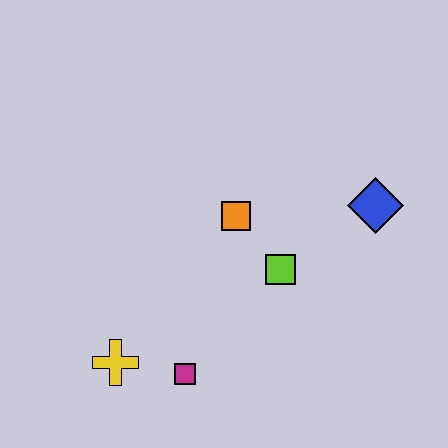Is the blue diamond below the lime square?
No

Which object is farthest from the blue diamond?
The yellow cross is farthest from the blue diamond.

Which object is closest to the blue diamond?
The lime square is closest to the blue diamond.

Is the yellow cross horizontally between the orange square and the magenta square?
No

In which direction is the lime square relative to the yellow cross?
The lime square is to the right of the yellow cross.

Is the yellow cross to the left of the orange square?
Yes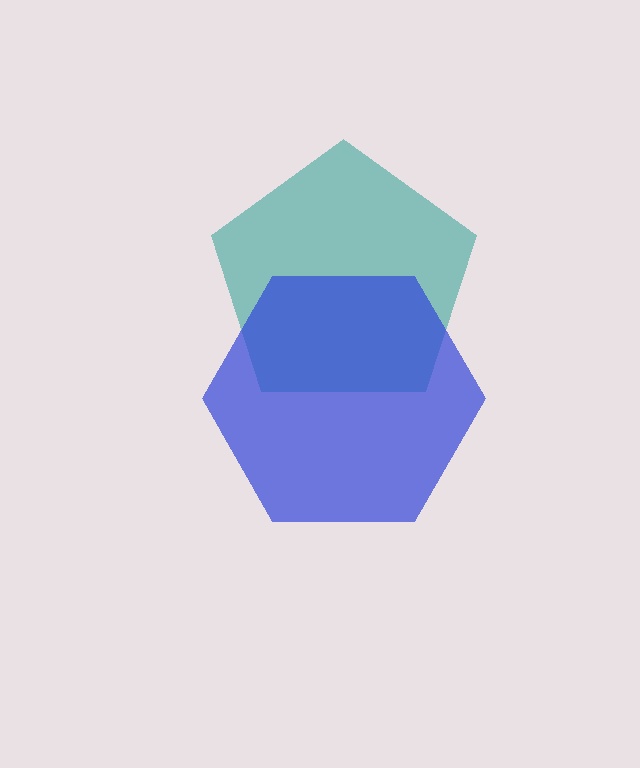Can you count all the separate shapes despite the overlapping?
Yes, there are 2 separate shapes.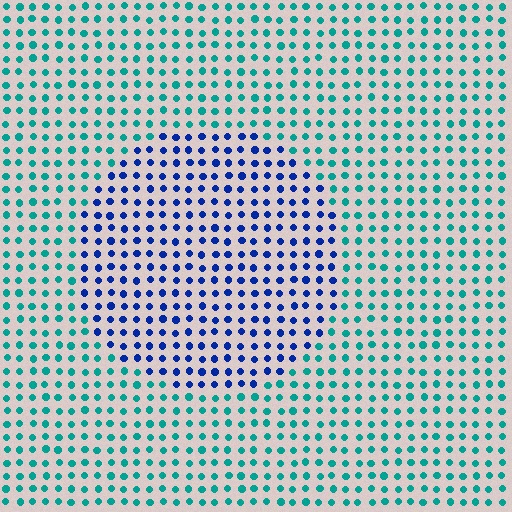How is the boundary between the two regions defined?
The boundary is defined purely by a slight shift in hue (about 52 degrees). Spacing, size, and orientation are identical on both sides.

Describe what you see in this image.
The image is filled with small teal elements in a uniform arrangement. A circle-shaped region is visible where the elements are tinted to a slightly different hue, forming a subtle color boundary.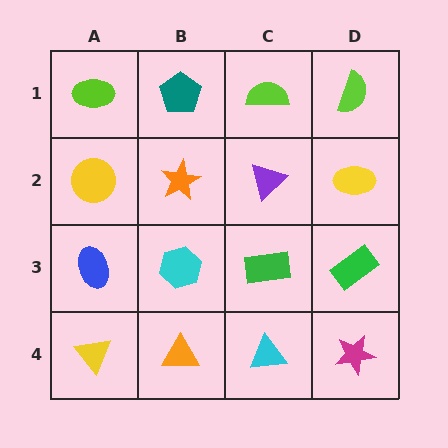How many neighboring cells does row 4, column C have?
3.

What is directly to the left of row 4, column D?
A cyan triangle.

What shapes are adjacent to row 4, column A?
A blue ellipse (row 3, column A), an orange triangle (row 4, column B).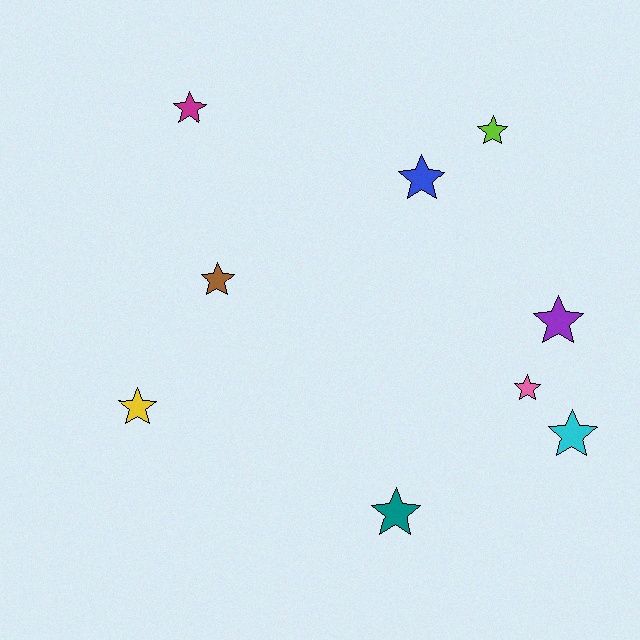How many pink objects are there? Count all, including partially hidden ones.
There is 1 pink object.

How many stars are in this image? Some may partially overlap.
There are 9 stars.